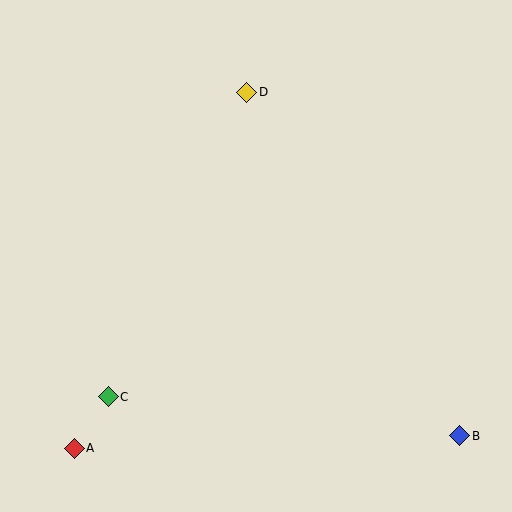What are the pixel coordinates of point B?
Point B is at (460, 436).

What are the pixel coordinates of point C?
Point C is at (108, 397).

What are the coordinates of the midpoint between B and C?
The midpoint between B and C is at (284, 416).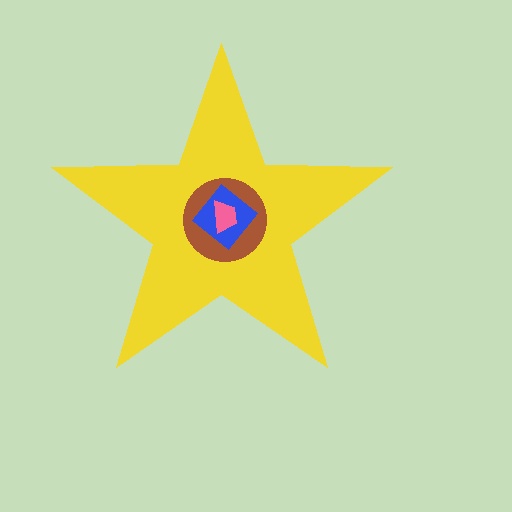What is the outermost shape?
The yellow star.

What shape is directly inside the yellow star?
The brown circle.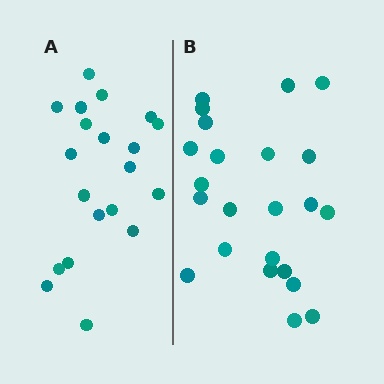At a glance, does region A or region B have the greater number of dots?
Region B (the right region) has more dots.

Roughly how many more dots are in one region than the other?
Region B has just a few more — roughly 2 or 3 more dots than region A.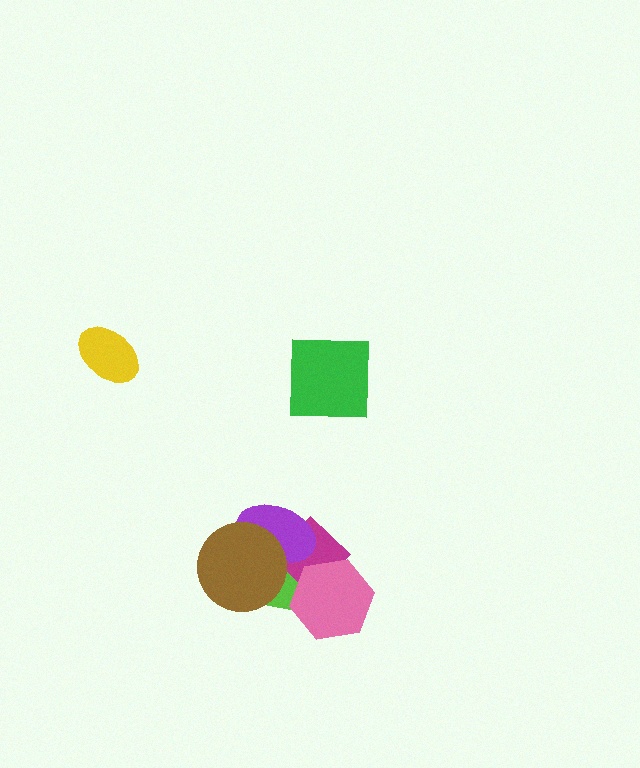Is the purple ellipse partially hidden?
Yes, it is partially covered by another shape.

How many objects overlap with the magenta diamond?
4 objects overlap with the magenta diamond.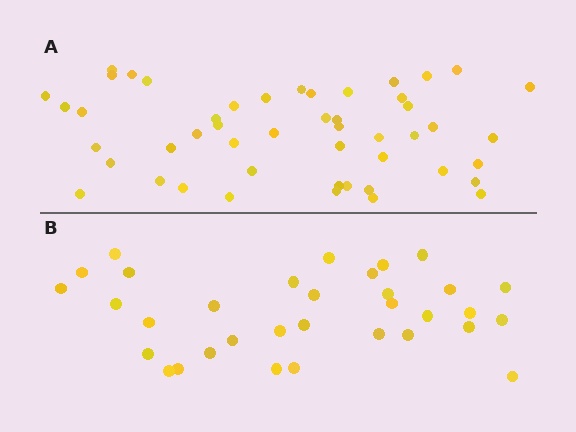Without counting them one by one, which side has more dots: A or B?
Region A (the top region) has more dots.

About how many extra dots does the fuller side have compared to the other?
Region A has approximately 15 more dots than region B.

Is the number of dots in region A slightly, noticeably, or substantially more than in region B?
Region A has substantially more. The ratio is roughly 1.5 to 1.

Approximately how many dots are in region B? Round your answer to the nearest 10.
About 30 dots. (The exact count is 33, which rounds to 30.)